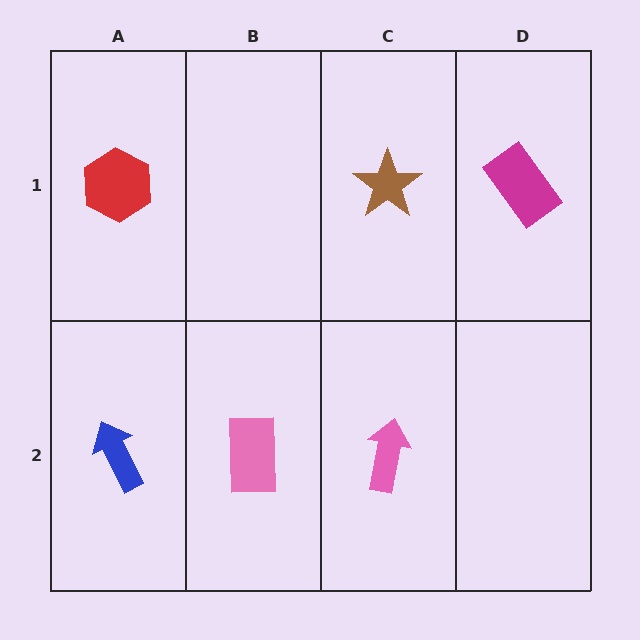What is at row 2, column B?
A pink rectangle.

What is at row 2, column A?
A blue arrow.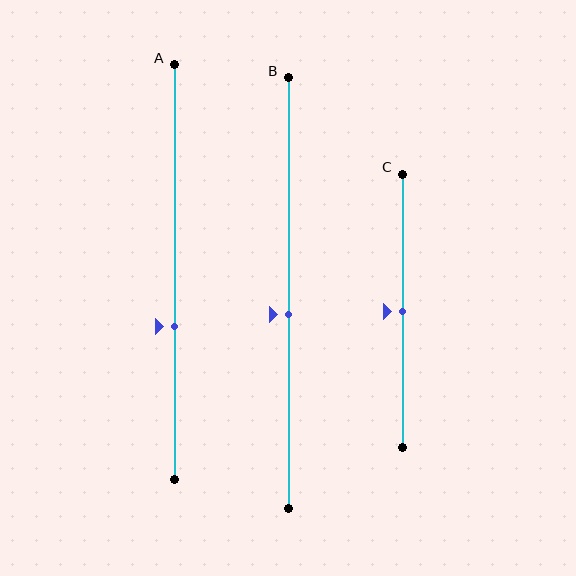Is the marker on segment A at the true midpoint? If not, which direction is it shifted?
No, the marker on segment A is shifted downward by about 13% of the segment length.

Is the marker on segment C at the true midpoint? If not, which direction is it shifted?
Yes, the marker on segment C is at the true midpoint.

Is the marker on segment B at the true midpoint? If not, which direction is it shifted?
No, the marker on segment B is shifted downward by about 5% of the segment length.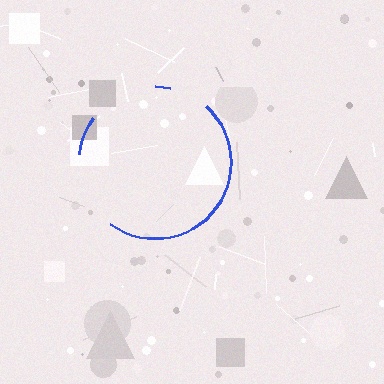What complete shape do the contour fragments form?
The contour fragments form a circle.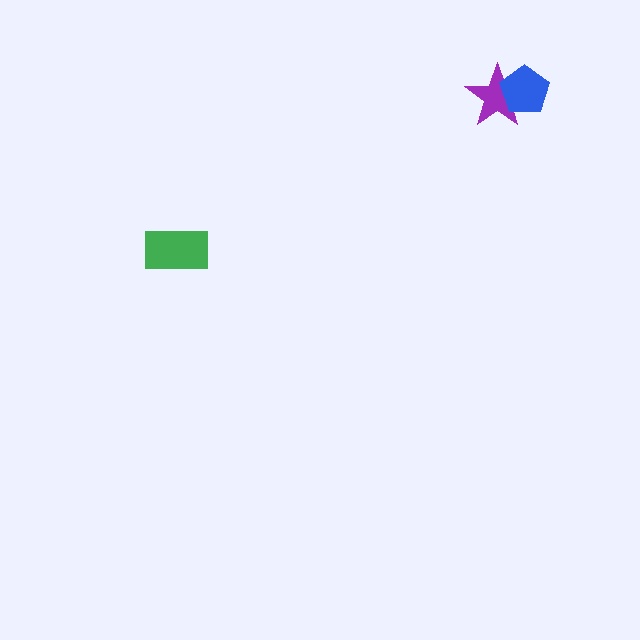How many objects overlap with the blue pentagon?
1 object overlaps with the blue pentagon.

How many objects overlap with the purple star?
1 object overlaps with the purple star.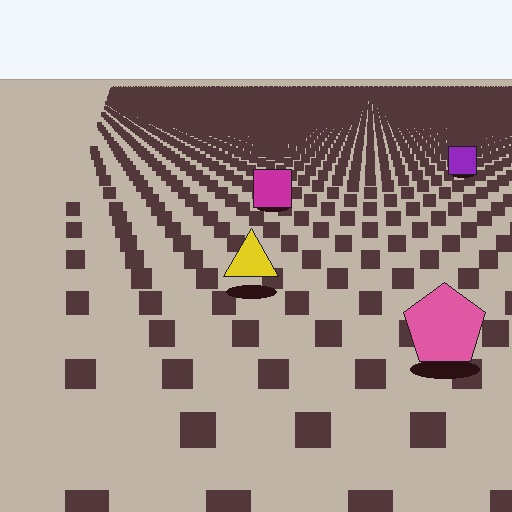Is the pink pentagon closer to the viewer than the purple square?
Yes. The pink pentagon is closer — you can tell from the texture gradient: the ground texture is coarser near it.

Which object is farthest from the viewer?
The purple square is farthest from the viewer. It appears smaller and the ground texture around it is denser.